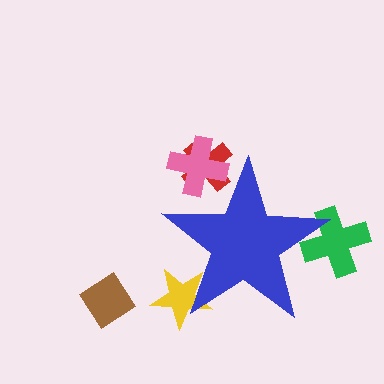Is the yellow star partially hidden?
Yes, the yellow star is partially hidden behind the blue star.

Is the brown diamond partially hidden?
No, the brown diamond is fully visible.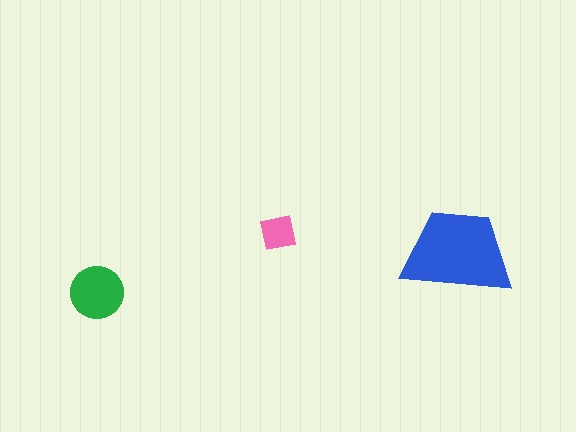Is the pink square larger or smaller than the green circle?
Smaller.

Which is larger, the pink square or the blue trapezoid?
The blue trapezoid.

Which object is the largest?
The blue trapezoid.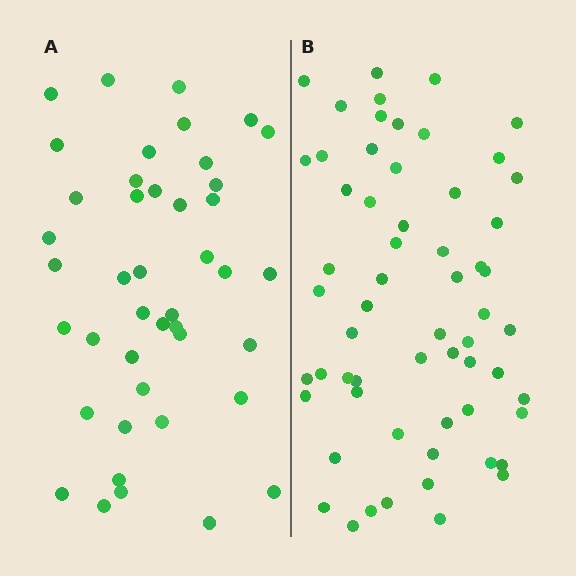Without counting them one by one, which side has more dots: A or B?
Region B (the right region) has more dots.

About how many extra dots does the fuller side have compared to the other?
Region B has approximately 15 more dots than region A.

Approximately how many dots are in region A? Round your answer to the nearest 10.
About 40 dots. (The exact count is 43, which rounds to 40.)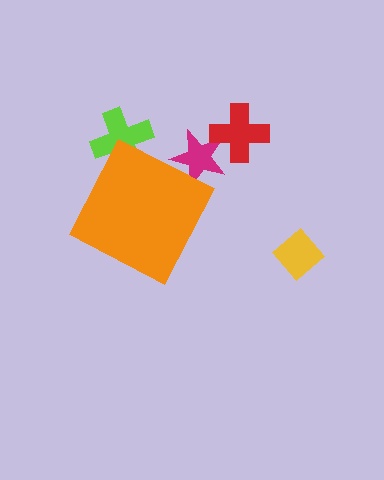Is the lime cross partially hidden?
Yes, the lime cross is partially hidden behind the orange diamond.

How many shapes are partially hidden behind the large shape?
2 shapes are partially hidden.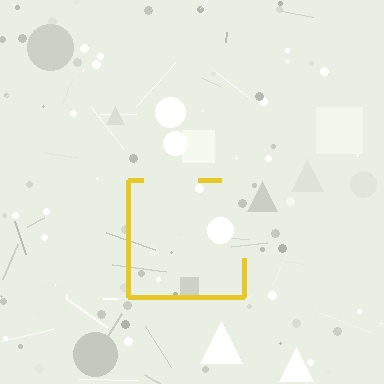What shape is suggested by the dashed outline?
The dashed outline suggests a square.